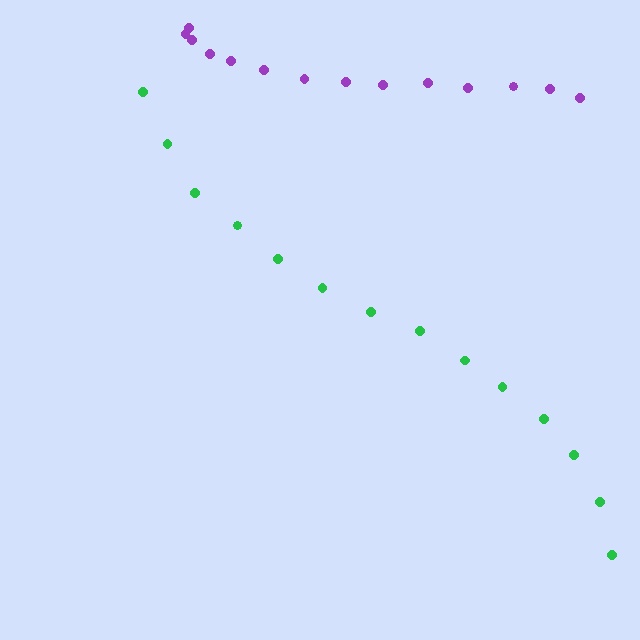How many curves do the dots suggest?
There are 2 distinct paths.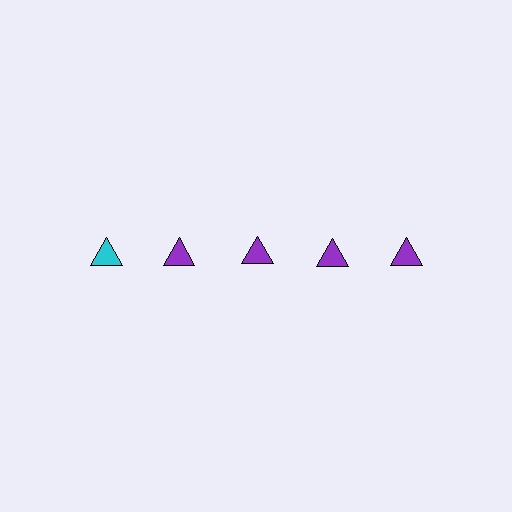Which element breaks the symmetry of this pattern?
The cyan triangle in the top row, leftmost column breaks the symmetry. All other shapes are purple triangles.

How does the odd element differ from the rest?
It has a different color: cyan instead of purple.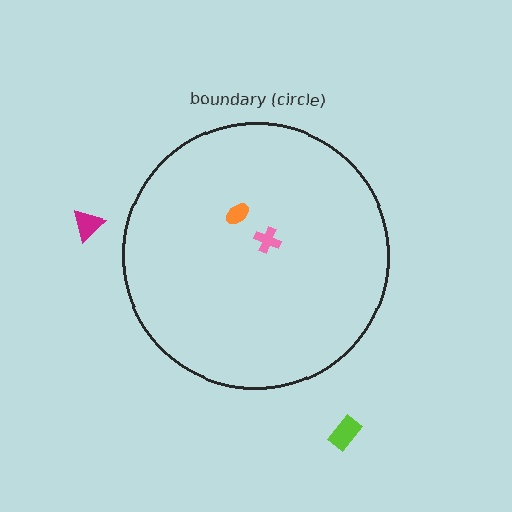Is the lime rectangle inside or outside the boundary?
Outside.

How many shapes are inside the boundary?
2 inside, 2 outside.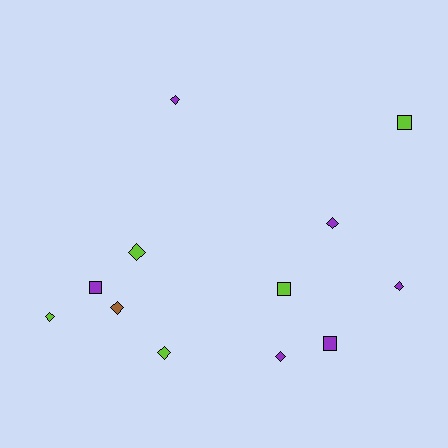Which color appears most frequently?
Purple, with 6 objects.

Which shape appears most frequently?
Diamond, with 8 objects.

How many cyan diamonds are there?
There are no cyan diamonds.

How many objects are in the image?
There are 12 objects.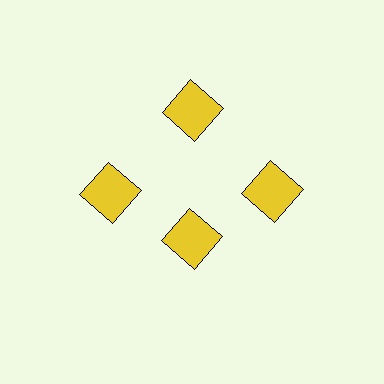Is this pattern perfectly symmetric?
No. The 4 yellow squares are arranged in a ring, but one element near the 6 o'clock position is pulled inward toward the center, breaking the 4-fold rotational symmetry.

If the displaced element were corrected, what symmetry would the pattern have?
It would have 4-fold rotational symmetry — the pattern would map onto itself every 90 degrees.